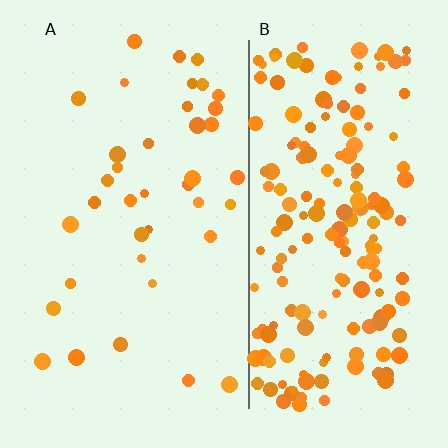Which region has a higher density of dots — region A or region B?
B (the right).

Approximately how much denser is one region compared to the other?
Approximately 4.9× — region B over region A.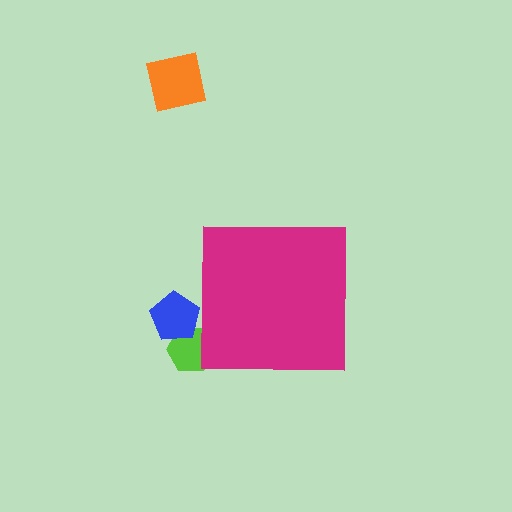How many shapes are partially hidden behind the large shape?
2 shapes are partially hidden.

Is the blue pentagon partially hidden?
Yes, the blue pentagon is partially hidden behind the magenta square.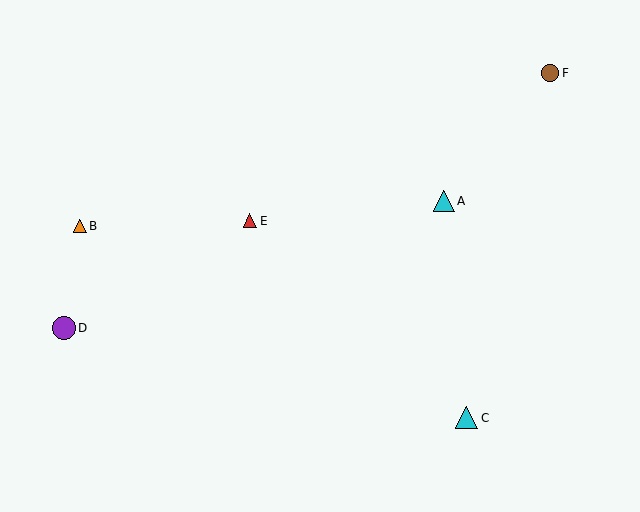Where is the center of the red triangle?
The center of the red triangle is at (250, 221).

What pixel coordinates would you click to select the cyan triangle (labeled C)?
Click at (467, 418) to select the cyan triangle C.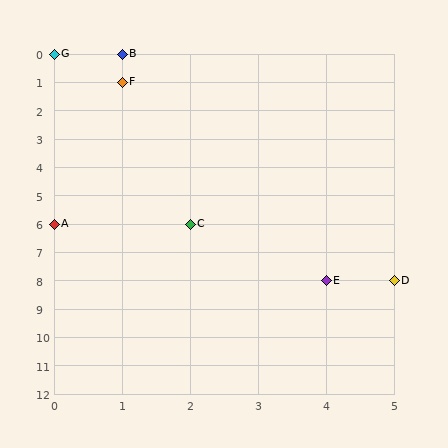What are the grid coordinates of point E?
Point E is at grid coordinates (4, 8).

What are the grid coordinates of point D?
Point D is at grid coordinates (5, 8).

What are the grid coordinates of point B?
Point B is at grid coordinates (1, 0).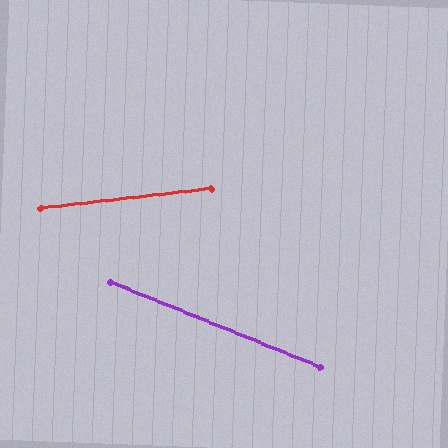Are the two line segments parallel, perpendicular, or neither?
Neither parallel nor perpendicular — they differ by about 28°.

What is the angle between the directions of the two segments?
Approximately 28 degrees.